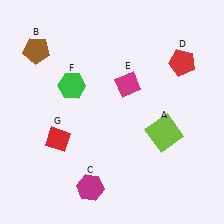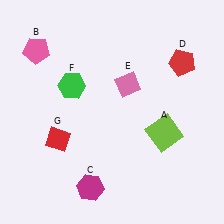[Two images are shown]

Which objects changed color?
B changed from brown to pink. E changed from magenta to pink.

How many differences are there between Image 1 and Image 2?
There are 2 differences between the two images.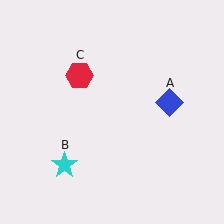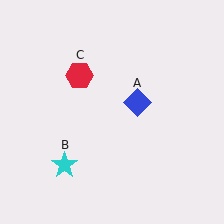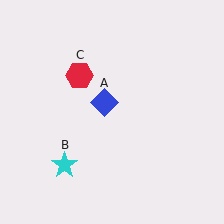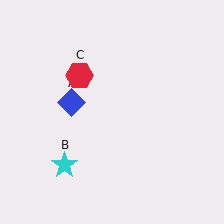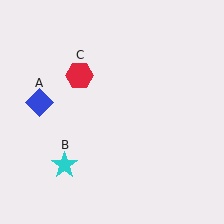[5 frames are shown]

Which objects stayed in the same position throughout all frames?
Cyan star (object B) and red hexagon (object C) remained stationary.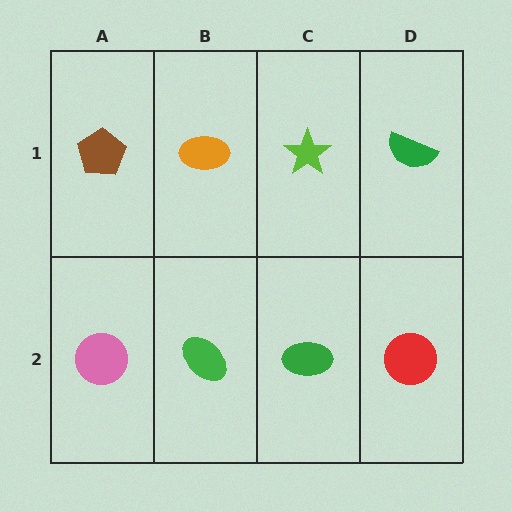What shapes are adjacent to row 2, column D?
A green semicircle (row 1, column D), a green ellipse (row 2, column C).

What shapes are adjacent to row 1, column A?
A pink circle (row 2, column A), an orange ellipse (row 1, column B).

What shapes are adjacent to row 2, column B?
An orange ellipse (row 1, column B), a pink circle (row 2, column A), a green ellipse (row 2, column C).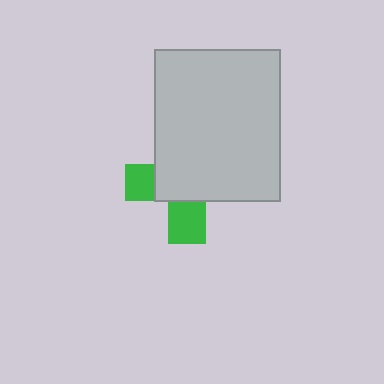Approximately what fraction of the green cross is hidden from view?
Roughly 66% of the green cross is hidden behind the light gray rectangle.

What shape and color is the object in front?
The object in front is a light gray rectangle.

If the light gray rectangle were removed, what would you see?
You would see the complete green cross.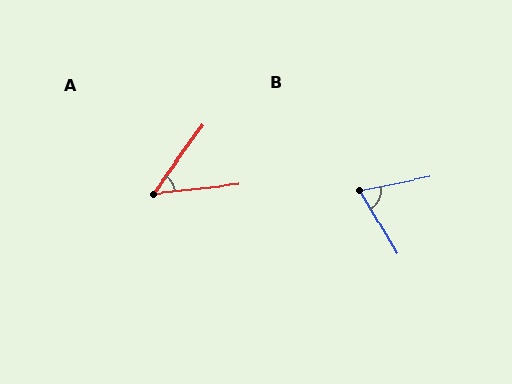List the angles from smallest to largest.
A (48°), B (70°).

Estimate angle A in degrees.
Approximately 48 degrees.